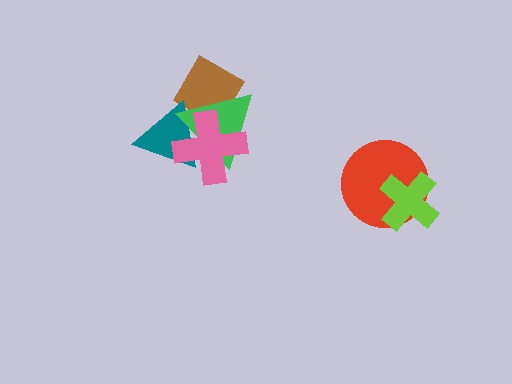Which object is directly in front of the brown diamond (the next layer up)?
The green triangle is directly in front of the brown diamond.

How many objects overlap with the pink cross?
3 objects overlap with the pink cross.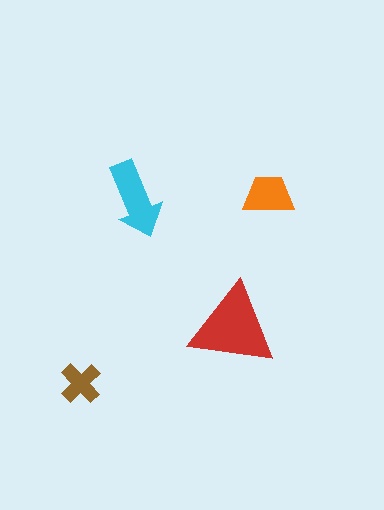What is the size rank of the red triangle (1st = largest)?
1st.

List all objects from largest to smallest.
The red triangle, the cyan arrow, the orange trapezoid, the brown cross.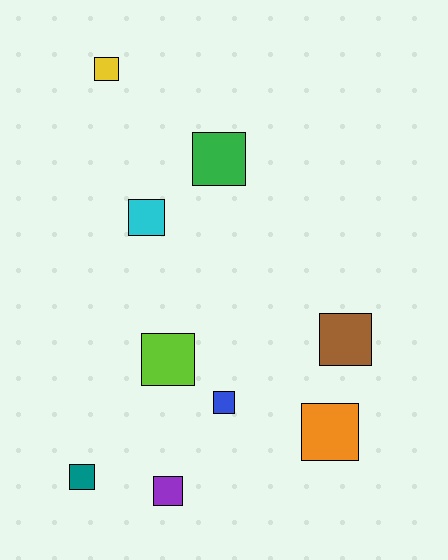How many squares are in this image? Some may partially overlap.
There are 9 squares.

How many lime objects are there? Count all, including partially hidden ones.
There is 1 lime object.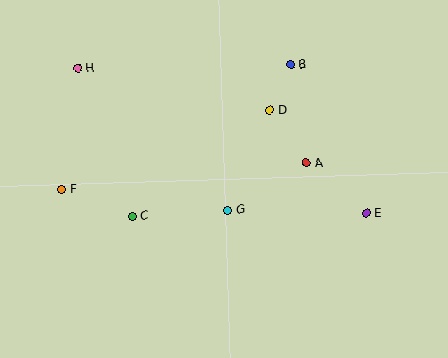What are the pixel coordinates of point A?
Point A is at (306, 163).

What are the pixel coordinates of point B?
Point B is at (290, 64).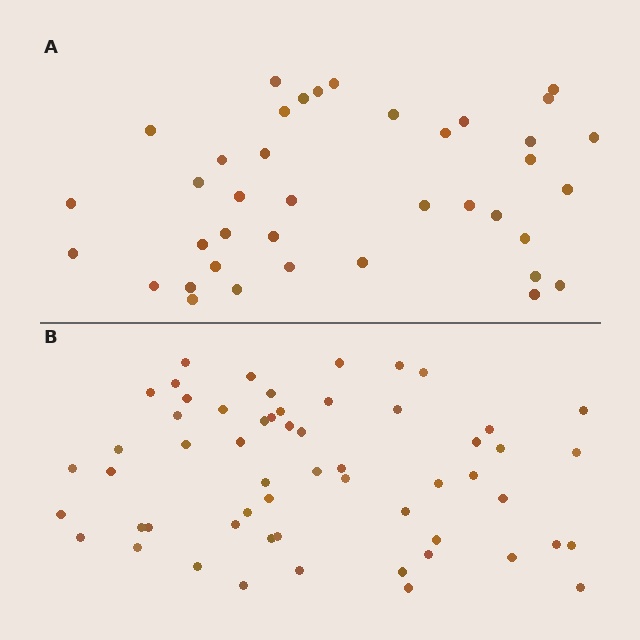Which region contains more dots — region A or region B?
Region B (the bottom region) has more dots.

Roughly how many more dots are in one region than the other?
Region B has approximately 20 more dots than region A.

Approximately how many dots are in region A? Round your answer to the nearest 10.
About 40 dots. (The exact count is 39, which rounds to 40.)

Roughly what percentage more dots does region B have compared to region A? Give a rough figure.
About 45% more.